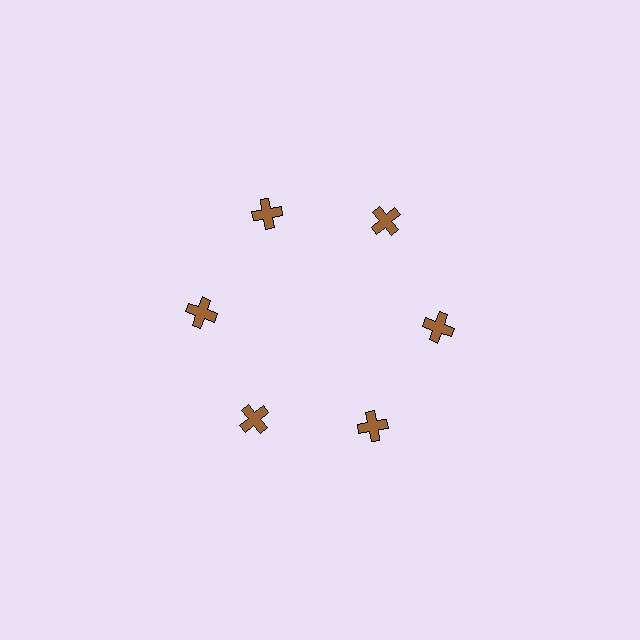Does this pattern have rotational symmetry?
Yes, this pattern has 6-fold rotational symmetry. It looks the same after rotating 60 degrees around the center.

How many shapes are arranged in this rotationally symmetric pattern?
There are 6 shapes, arranged in 6 groups of 1.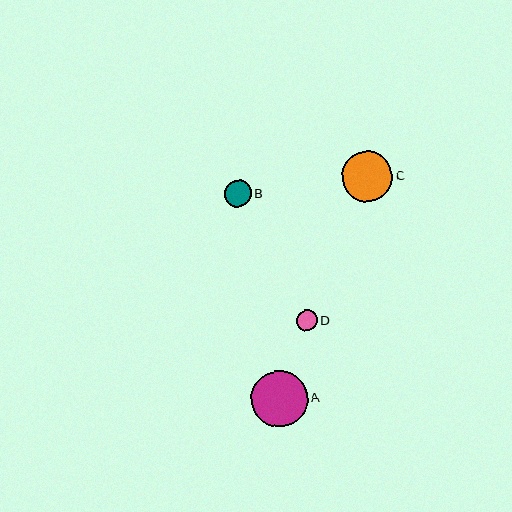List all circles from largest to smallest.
From largest to smallest: A, C, B, D.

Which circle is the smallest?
Circle D is the smallest with a size of approximately 21 pixels.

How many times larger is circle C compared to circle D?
Circle C is approximately 2.4 times the size of circle D.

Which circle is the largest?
Circle A is the largest with a size of approximately 56 pixels.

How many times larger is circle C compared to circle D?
Circle C is approximately 2.4 times the size of circle D.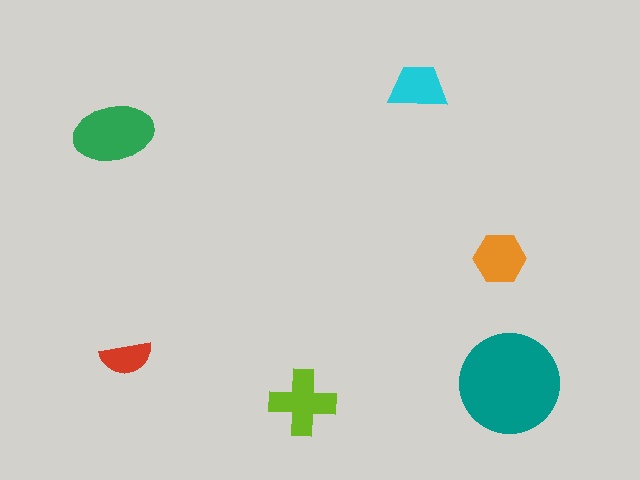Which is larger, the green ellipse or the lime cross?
The green ellipse.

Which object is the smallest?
The red semicircle.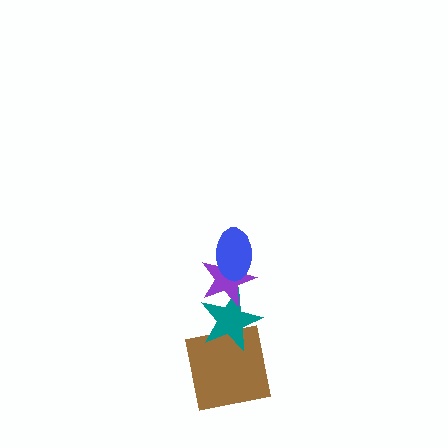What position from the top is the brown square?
The brown square is 4th from the top.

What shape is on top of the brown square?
The teal star is on top of the brown square.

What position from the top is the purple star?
The purple star is 2nd from the top.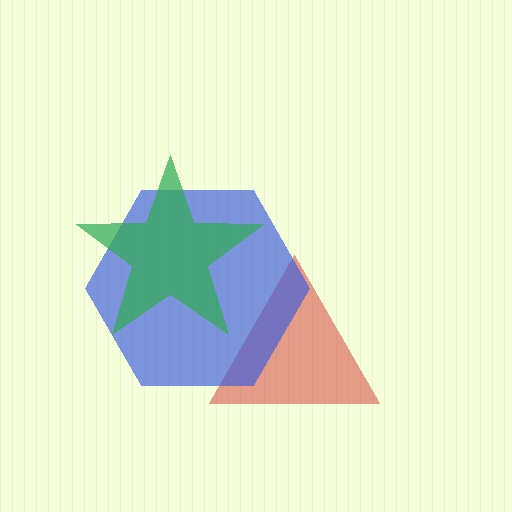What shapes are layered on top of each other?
The layered shapes are: a red triangle, a blue hexagon, a green star.